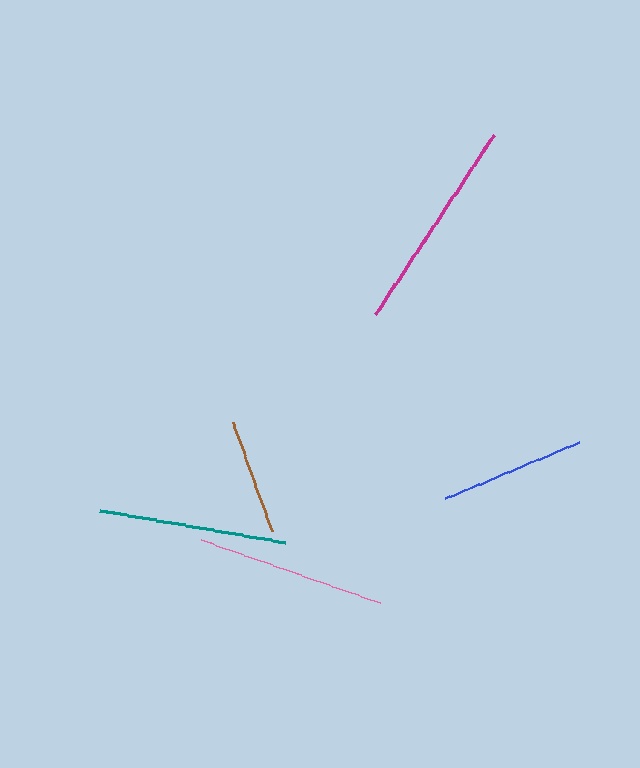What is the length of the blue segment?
The blue segment is approximately 145 pixels long.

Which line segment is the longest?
The magenta line is the longest at approximately 214 pixels.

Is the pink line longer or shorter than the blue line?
The pink line is longer than the blue line.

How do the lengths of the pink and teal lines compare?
The pink and teal lines are approximately the same length.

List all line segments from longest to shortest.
From longest to shortest: magenta, pink, teal, blue, brown.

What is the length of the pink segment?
The pink segment is approximately 190 pixels long.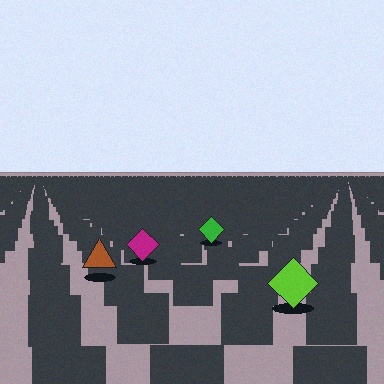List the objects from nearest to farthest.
From nearest to farthest: the lime diamond, the brown triangle, the magenta diamond, the green diamond.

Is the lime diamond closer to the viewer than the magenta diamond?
Yes. The lime diamond is closer — you can tell from the texture gradient: the ground texture is coarser near it.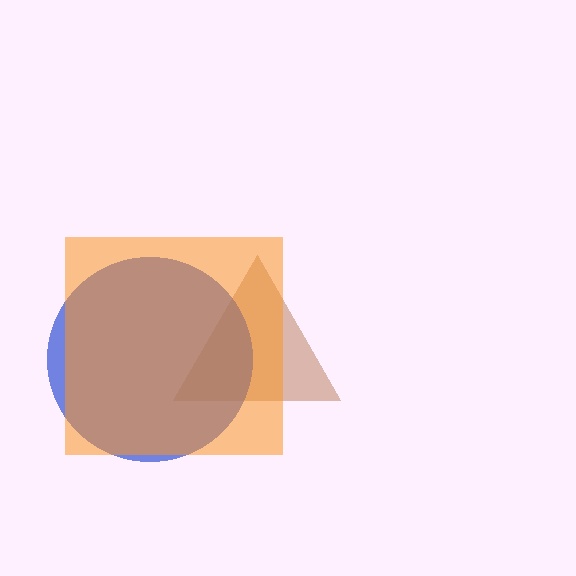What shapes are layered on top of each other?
The layered shapes are: a brown triangle, a blue circle, an orange square.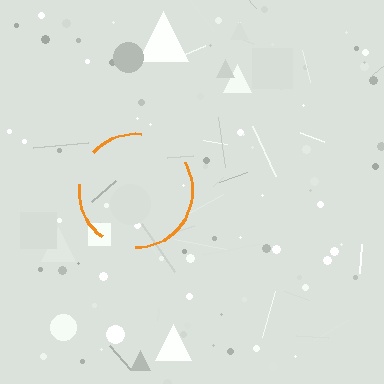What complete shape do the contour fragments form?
The contour fragments form a circle.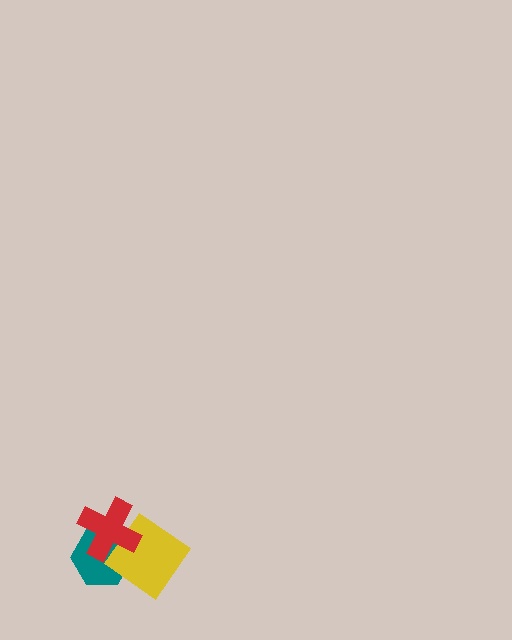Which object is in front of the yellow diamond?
The red cross is in front of the yellow diamond.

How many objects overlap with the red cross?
2 objects overlap with the red cross.